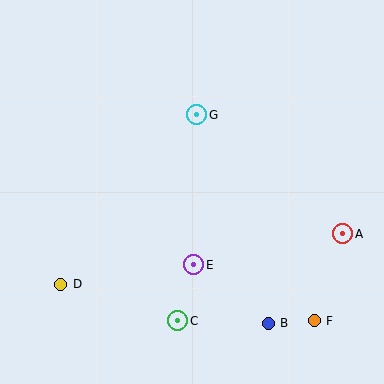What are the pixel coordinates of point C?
Point C is at (178, 321).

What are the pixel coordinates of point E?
Point E is at (194, 265).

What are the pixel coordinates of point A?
Point A is at (343, 234).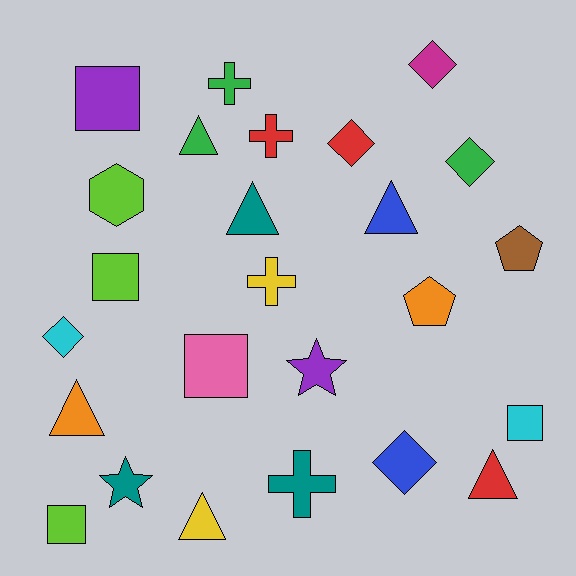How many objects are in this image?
There are 25 objects.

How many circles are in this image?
There are no circles.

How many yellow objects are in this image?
There are 2 yellow objects.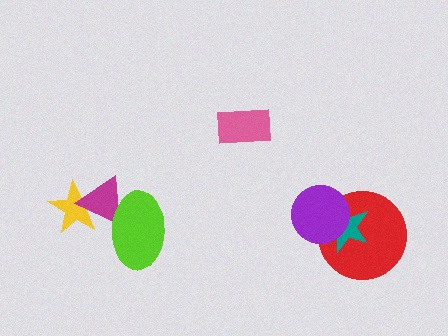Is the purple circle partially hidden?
No, no other shape covers it.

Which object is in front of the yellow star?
The magenta triangle is in front of the yellow star.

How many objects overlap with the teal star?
2 objects overlap with the teal star.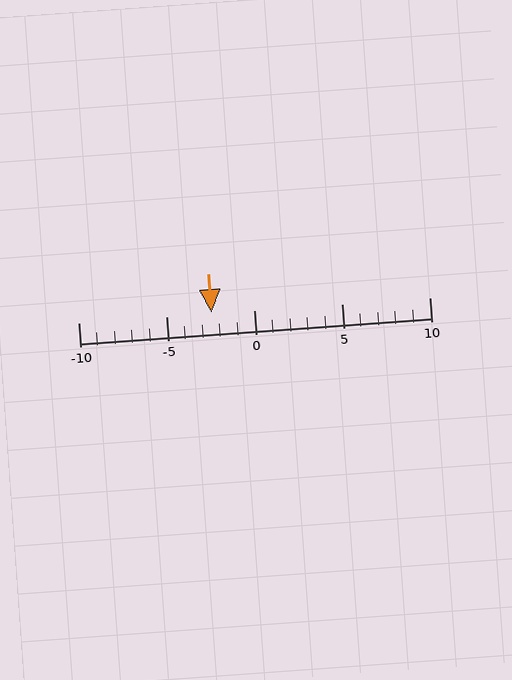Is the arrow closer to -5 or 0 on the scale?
The arrow is closer to 0.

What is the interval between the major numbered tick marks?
The major tick marks are spaced 5 units apart.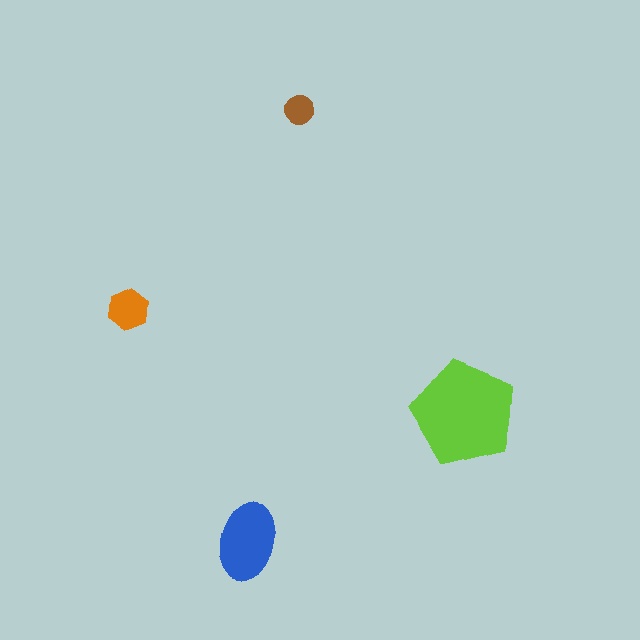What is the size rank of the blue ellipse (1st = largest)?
2nd.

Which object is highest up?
The brown circle is topmost.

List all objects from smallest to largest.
The brown circle, the orange hexagon, the blue ellipse, the lime pentagon.